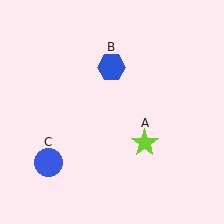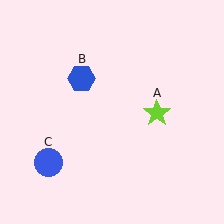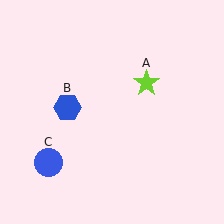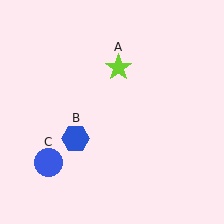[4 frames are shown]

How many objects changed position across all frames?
2 objects changed position: lime star (object A), blue hexagon (object B).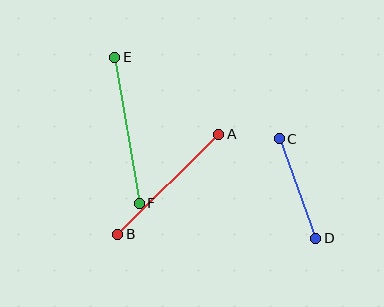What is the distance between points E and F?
The distance is approximately 148 pixels.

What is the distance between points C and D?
The distance is approximately 106 pixels.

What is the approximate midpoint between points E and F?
The midpoint is at approximately (127, 130) pixels.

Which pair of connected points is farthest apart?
Points E and F are farthest apart.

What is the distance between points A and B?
The distance is approximately 142 pixels.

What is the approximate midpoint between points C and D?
The midpoint is at approximately (298, 189) pixels.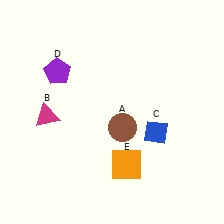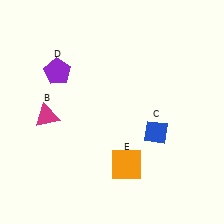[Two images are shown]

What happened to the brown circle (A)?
The brown circle (A) was removed in Image 2. It was in the bottom-right area of Image 1.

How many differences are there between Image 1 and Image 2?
There is 1 difference between the two images.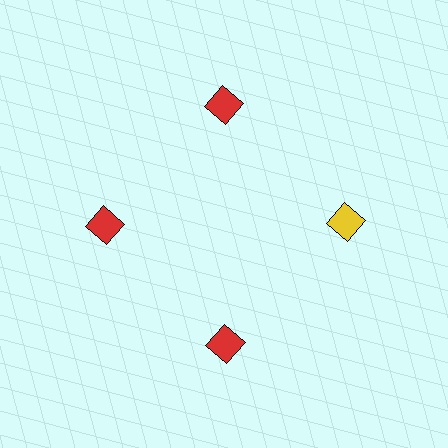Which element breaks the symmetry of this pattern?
The yellow diamond at roughly the 3 o'clock position breaks the symmetry. All other shapes are red diamonds.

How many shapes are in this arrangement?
There are 4 shapes arranged in a ring pattern.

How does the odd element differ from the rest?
It has a different color: yellow instead of red.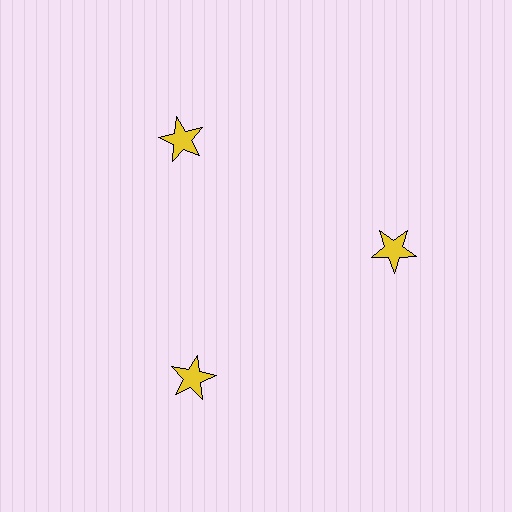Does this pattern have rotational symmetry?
Yes, this pattern has 3-fold rotational symmetry. It looks the same after rotating 120 degrees around the center.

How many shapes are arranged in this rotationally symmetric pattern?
There are 3 shapes, arranged in 3 groups of 1.